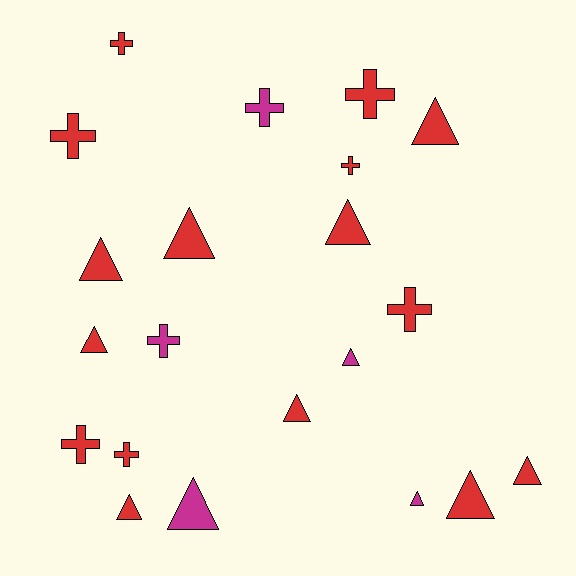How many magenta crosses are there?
There are 2 magenta crosses.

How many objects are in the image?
There are 21 objects.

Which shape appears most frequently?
Triangle, with 12 objects.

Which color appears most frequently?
Red, with 16 objects.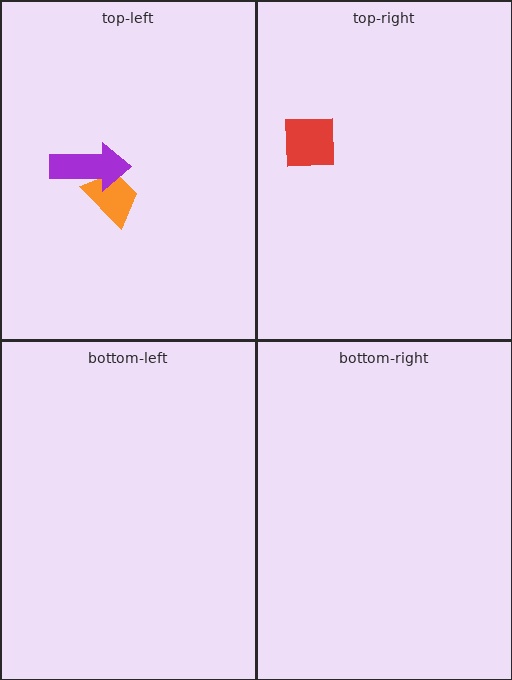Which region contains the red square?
The top-right region.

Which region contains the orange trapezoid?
The top-left region.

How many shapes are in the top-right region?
1.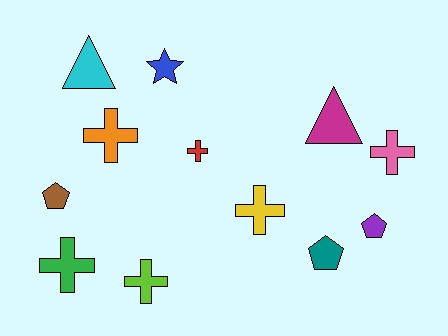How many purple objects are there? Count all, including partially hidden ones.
There is 1 purple object.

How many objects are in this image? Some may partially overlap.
There are 12 objects.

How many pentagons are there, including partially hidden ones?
There are 3 pentagons.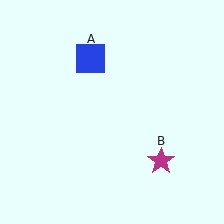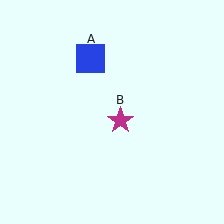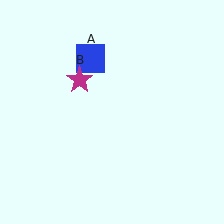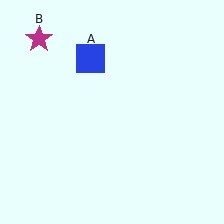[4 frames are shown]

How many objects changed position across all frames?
1 object changed position: magenta star (object B).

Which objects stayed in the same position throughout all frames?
Blue square (object A) remained stationary.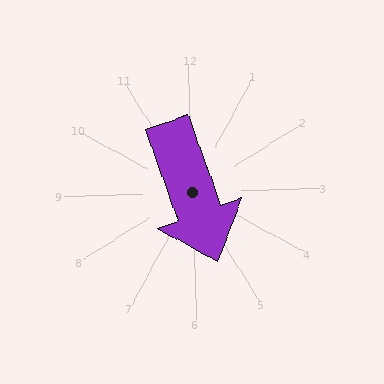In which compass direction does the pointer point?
South.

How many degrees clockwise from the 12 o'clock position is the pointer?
Approximately 162 degrees.